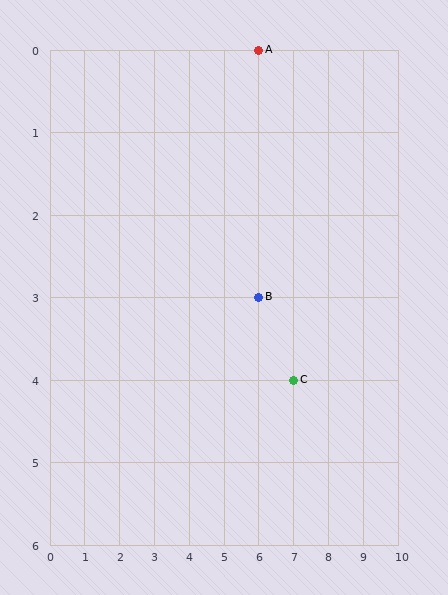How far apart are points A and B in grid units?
Points A and B are 3 rows apart.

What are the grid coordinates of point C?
Point C is at grid coordinates (7, 4).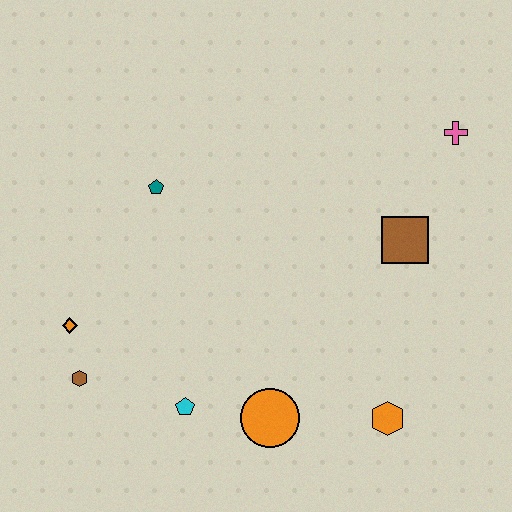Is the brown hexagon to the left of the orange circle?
Yes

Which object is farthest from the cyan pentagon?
The pink cross is farthest from the cyan pentagon.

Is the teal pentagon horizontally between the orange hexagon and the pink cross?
No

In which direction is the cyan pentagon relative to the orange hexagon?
The cyan pentagon is to the left of the orange hexagon.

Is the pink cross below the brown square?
No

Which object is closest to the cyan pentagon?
The orange circle is closest to the cyan pentagon.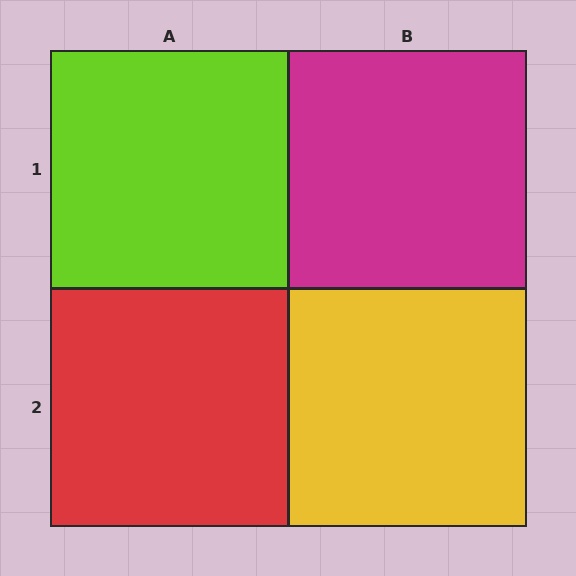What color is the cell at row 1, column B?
Magenta.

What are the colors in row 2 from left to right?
Red, yellow.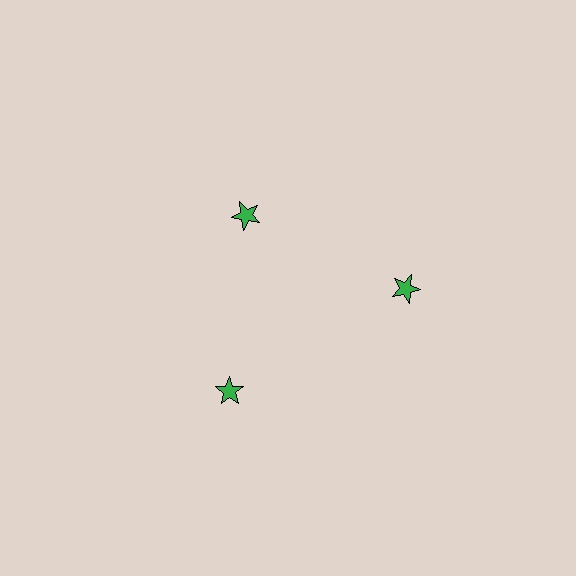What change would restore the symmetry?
The symmetry would be restored by moving it outward, back onto the ring so that all 3 stars sit at equal angles and equal distance from the center.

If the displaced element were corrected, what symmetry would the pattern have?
It would have 3-fold rotational symmetry — the pattern would map onto itself every 120 degrees.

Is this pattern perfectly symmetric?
No. The 3 green stars are arranged in a ring, but one element near the 11 o'clock position is pulled inward toward the center, breaking the 3-fold rotational symmetry.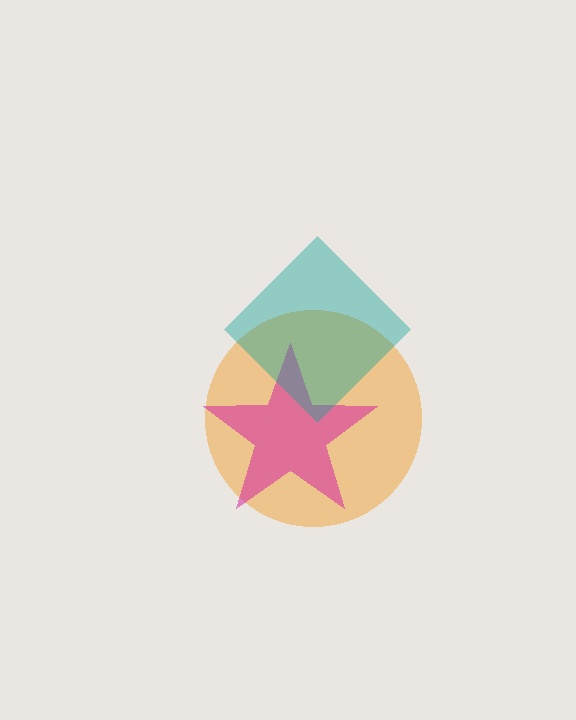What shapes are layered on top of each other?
The layered shapes are: an orange circle, a magenta star, a teal diamond.